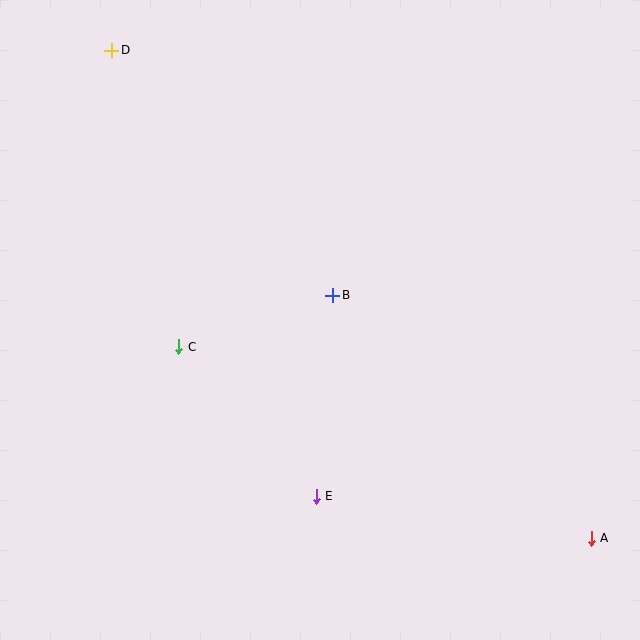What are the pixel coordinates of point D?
Point D is at (112, 50).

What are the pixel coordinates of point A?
Point A is at (591, 538).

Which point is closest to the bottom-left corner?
Point C is closest to the bottom-left corner.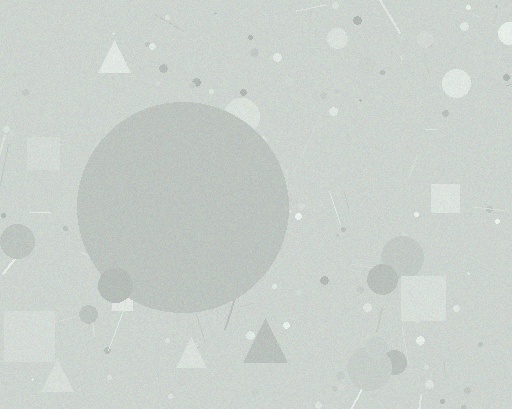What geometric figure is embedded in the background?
A circle is embedded in the background.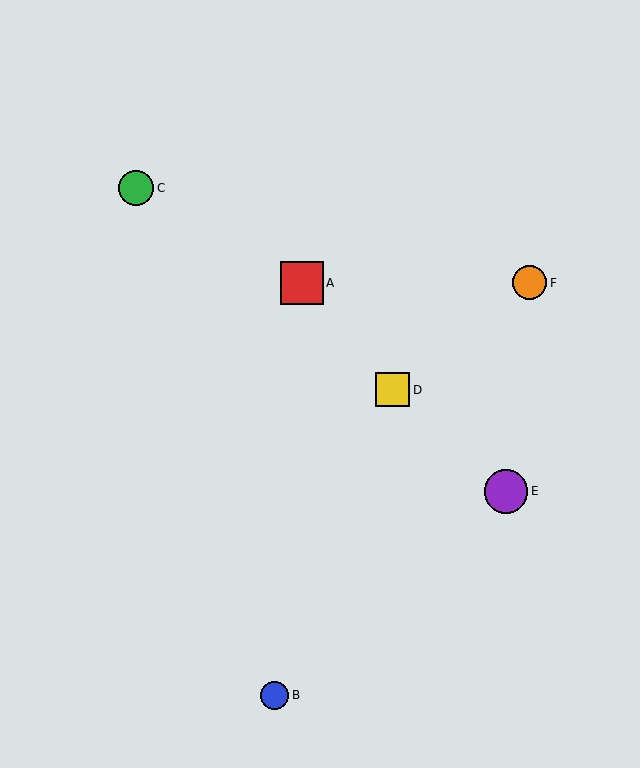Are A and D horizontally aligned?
No, A is at y≈283 and D is at y≈390.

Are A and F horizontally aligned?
Yes, both are at y≈283.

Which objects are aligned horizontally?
Objects A, F are aligned horizontally.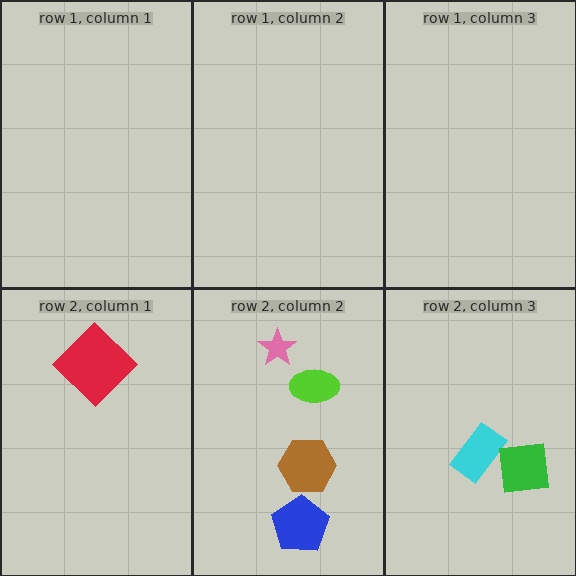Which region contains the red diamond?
The row 2, column 1 region.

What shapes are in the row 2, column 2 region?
The brown hexagon, the lime ellipse, the pink star, the blue pentagon.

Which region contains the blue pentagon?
The row 2, column 2 region.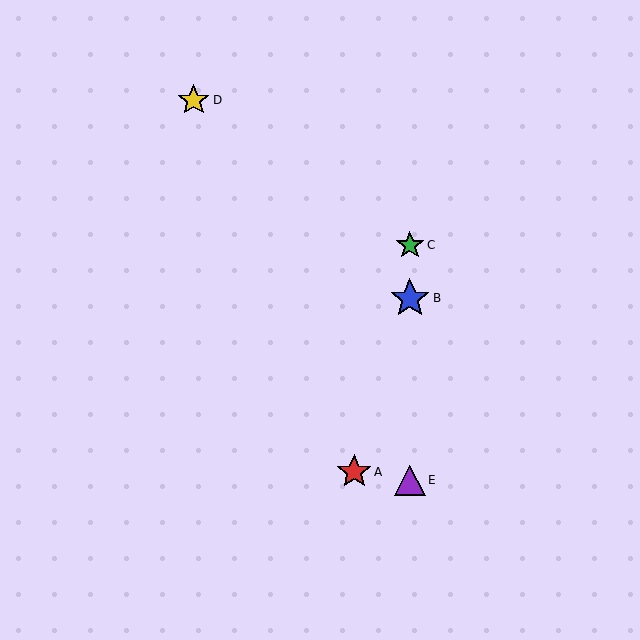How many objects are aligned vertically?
3 objects (B, C, E) are aligned vertically.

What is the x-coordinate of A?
Object A is at x≈354.